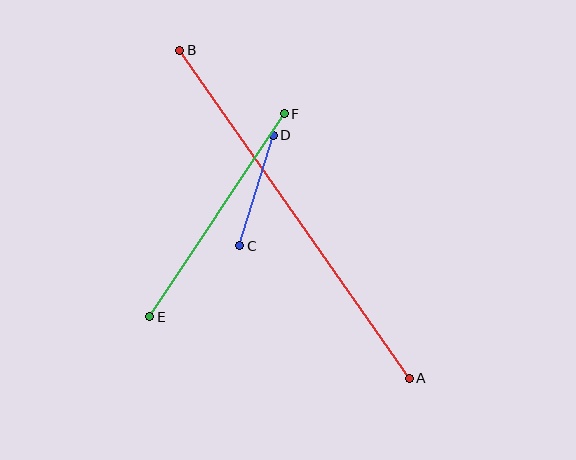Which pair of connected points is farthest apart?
Points A and B are farthest apart.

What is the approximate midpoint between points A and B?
The midpoint is at approximately (294, 214) pixels.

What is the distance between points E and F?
The distance is approximately 243 pixels.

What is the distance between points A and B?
The distance is approximately 400 pixels.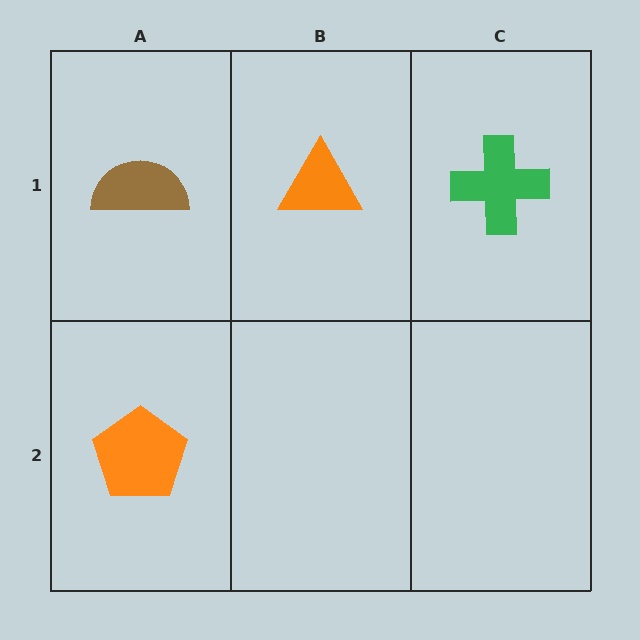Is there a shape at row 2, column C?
No, that cell is empty.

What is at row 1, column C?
A green cross.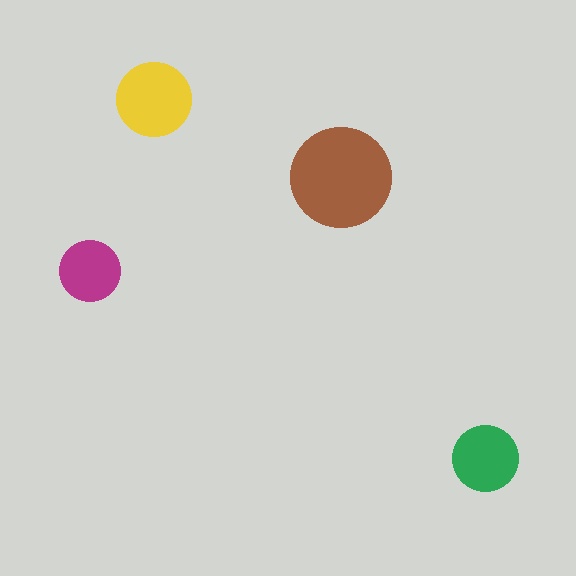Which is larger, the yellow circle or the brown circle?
The brown one.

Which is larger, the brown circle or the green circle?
The brown one.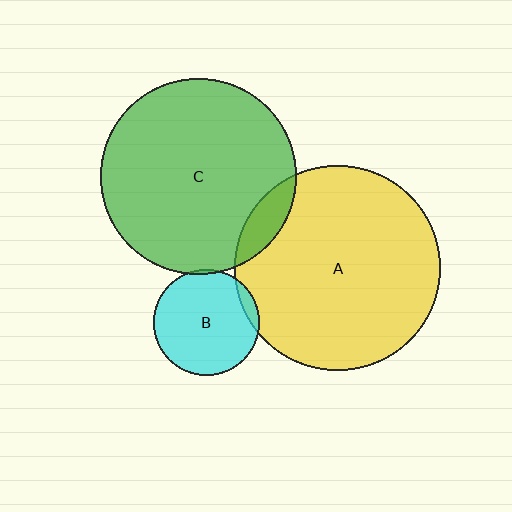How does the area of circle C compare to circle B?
Approximately 3.5 times.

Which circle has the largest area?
Circle A (yellow).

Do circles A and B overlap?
Yes.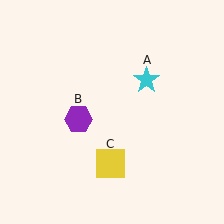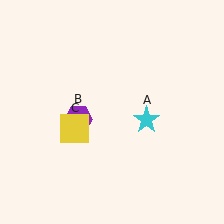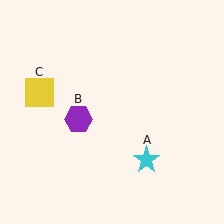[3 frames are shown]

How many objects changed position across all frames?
2 objects changed position: cyan star (object A), yellow square (object C).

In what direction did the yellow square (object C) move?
The yellow square (object C) moved up and to the left.